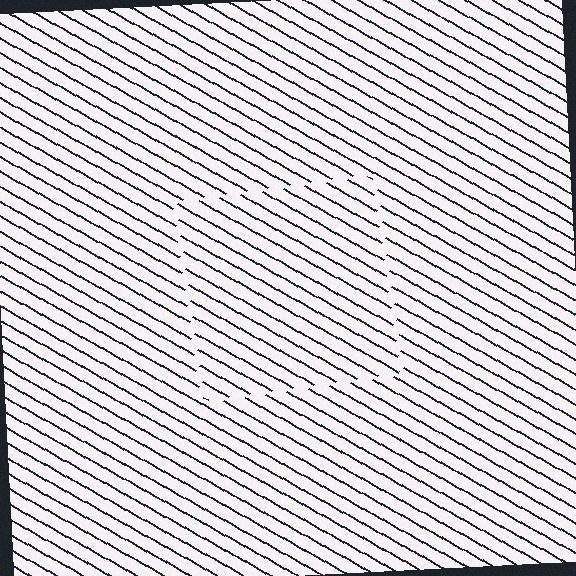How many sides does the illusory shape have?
4 sides — the line-ends trace a square.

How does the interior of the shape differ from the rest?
The interior of the shape contains the same grating, shifted by half a period — the contour is defined by the phase discontinuity where line-ends from the inner and outer gratings abut.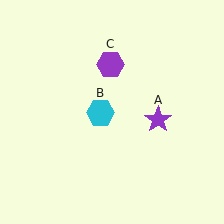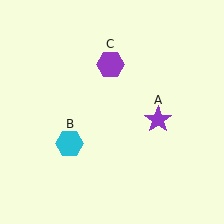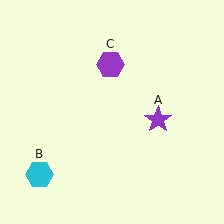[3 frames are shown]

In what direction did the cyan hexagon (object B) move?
The cyan hexagon (object B) moved down and to the left.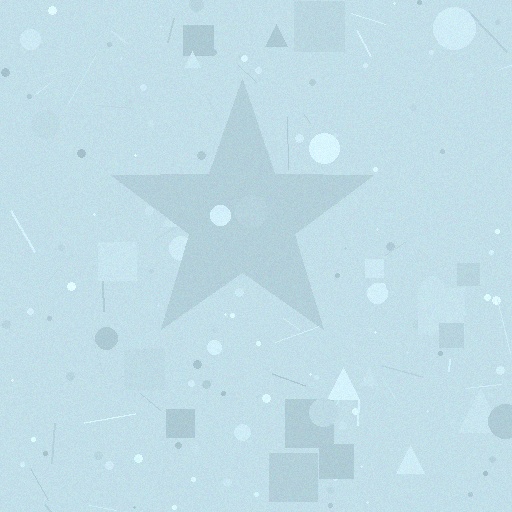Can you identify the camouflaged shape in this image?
The camouflaged shape is a star.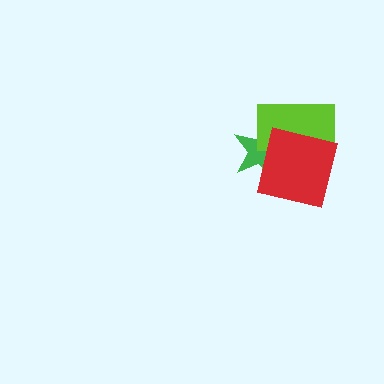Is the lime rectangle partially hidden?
Yes, it is partially covered by another shape.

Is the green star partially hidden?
Yes, it is partially covered by another shape.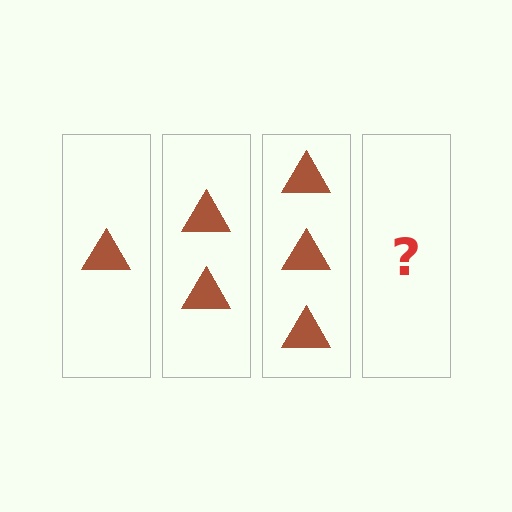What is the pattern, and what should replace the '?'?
The pattern is that each step adds one more triangle. The '?' should be 4 triangles.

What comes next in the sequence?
The next element should be 4 triangles.